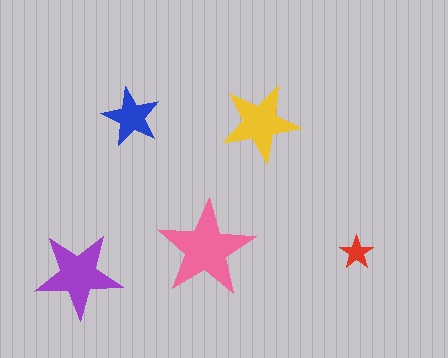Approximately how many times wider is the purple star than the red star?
About 2.5 times wider.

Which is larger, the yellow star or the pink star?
The pink one.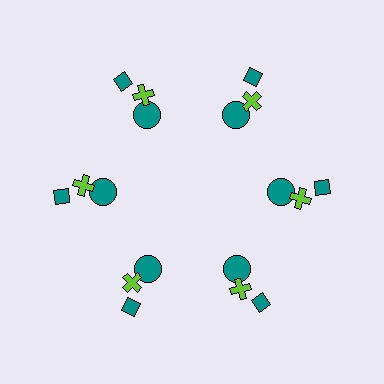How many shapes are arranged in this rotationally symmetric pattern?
There are 18 shapes, arranged in 6 groups of 3.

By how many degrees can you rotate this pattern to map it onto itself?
The pattern maps onto itself every 60 degrees of rotation.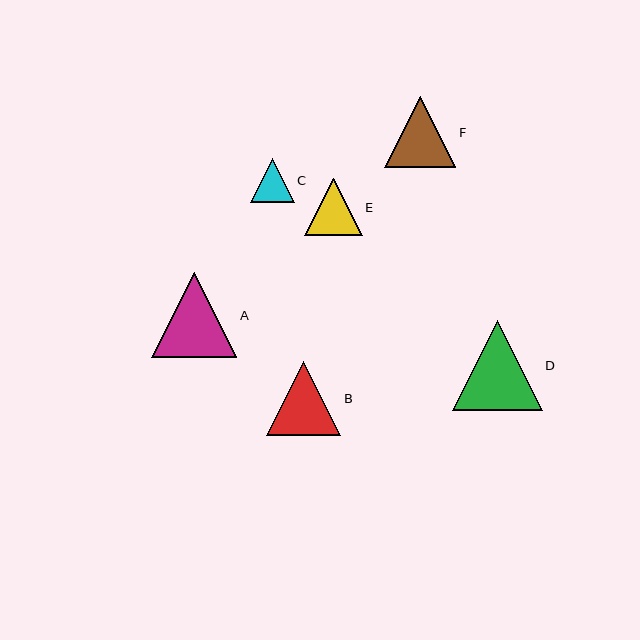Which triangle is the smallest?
Triangle C is the smallest with a size of approximately 44 pixels.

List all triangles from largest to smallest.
From largest to smallest: D, A, B, F, E, C.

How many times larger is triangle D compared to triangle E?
Triangle D is approximately 1.6 times the size of triangle E.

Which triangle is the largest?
Triangle D is the largest with a size of approximately 90 pixels.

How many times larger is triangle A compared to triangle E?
Triangle A is approximately 1.5 times the size of triangle E.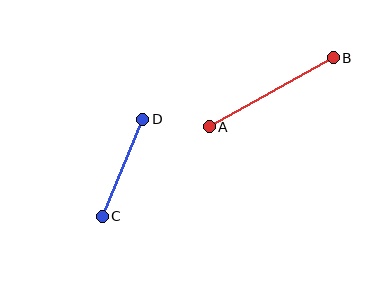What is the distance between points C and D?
The distance is approximately 105 pixels.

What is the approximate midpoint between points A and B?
The midpoint is at approximately (271, 92) pixels.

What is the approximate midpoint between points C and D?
The midpoint is at approximately (122, 168) pixels.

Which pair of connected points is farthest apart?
Points A and B are farthest apart.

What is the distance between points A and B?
The distance is approximately 142 pixels.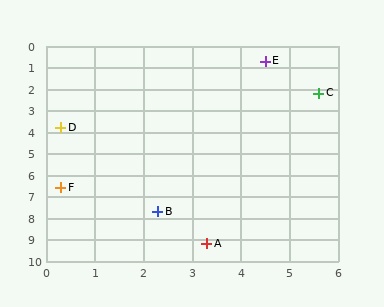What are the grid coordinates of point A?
Point A is at approximately (3.3, 9.2).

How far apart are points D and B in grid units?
Points D and B are about 4.4 grid units apart.